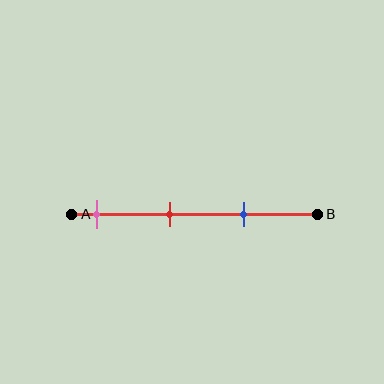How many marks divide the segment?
There are 3 marks dividing the segment.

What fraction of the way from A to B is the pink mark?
The pink mark is approximately 10% (0.1) of the way from A to B.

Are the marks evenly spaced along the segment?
Yes, the marks are approximately evenly spaced.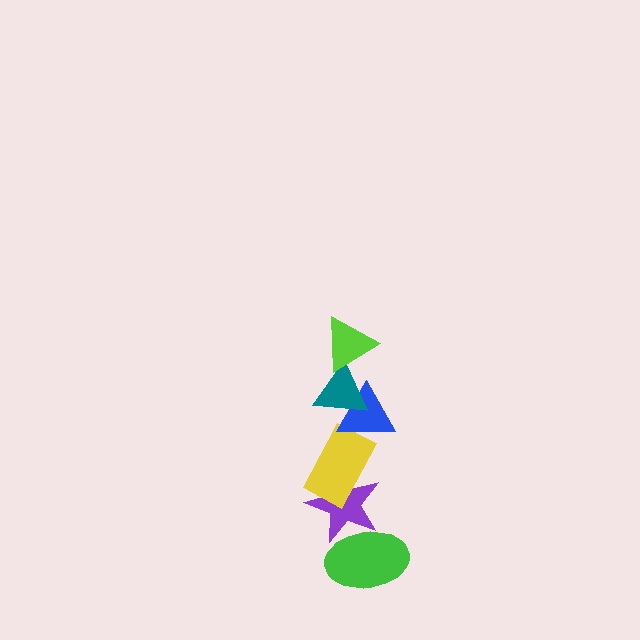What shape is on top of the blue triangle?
The teal triangle is on top of the blue triangle.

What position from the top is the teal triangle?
The teal triangle is 2nd from the top.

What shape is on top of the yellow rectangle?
The blue triangle is on top of the yellow rectangle.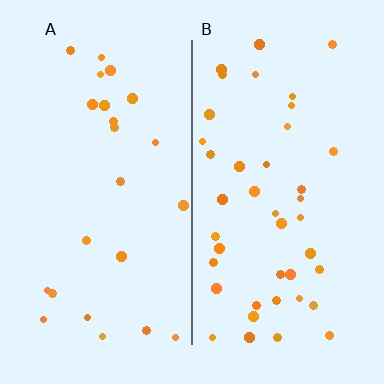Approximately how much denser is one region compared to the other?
Approximately 1.8× — region B over region A.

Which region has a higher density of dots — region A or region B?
B (the right).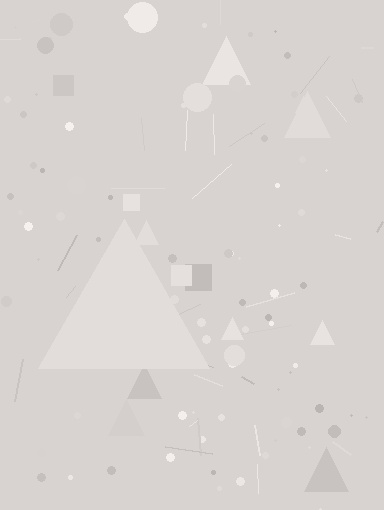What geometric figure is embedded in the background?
A triangle is embedded in the background.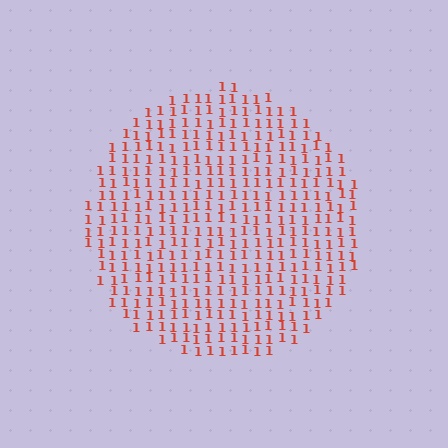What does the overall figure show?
The overall figure shows a circle.